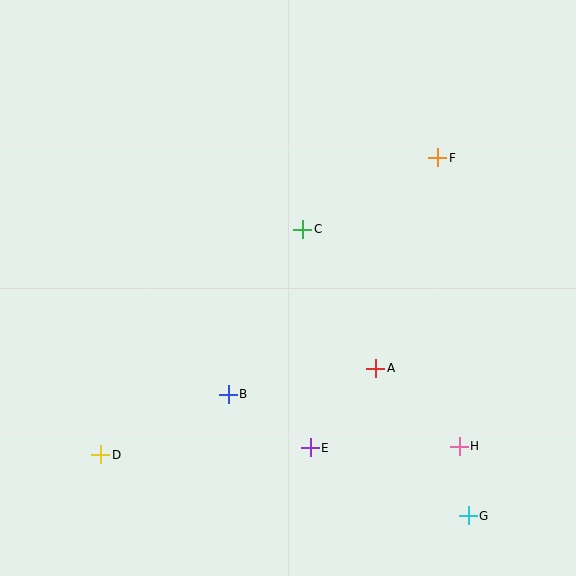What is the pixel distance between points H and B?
The distance between H and B is 237 pixels.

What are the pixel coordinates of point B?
Point B is at (228, 394).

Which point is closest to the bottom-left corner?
Point D is closest to the bottom-left corner.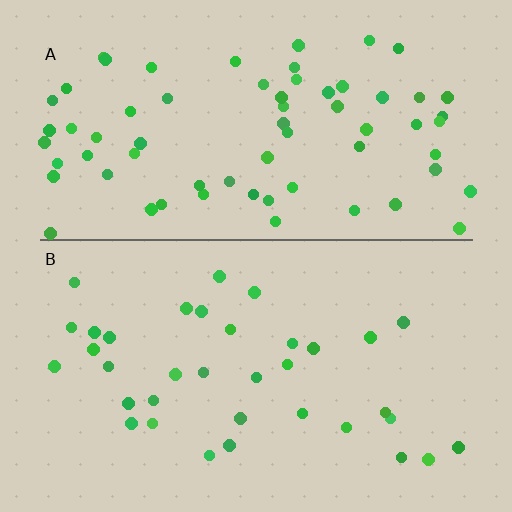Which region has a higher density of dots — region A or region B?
A (the top).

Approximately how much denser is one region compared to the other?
Approximately 1.9× — region A over region B.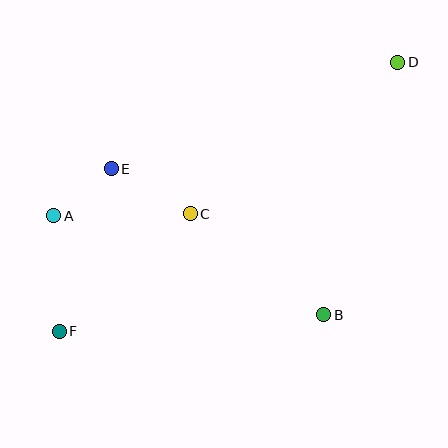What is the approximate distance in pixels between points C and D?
The distance between C and D is approximately 257 pixels.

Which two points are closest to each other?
Points A and E are closest to each other.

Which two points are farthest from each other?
Points D and F are farthest from each other.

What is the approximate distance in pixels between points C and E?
The distance between C and E is approximately 91 pixels.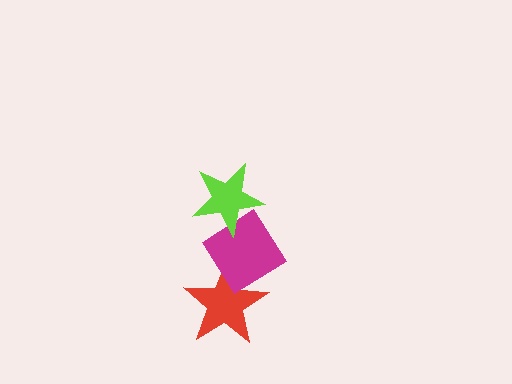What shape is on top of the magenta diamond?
The lime star is on top of the magenta diamond.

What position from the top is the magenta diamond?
The magenta diamond is 2nd from the top.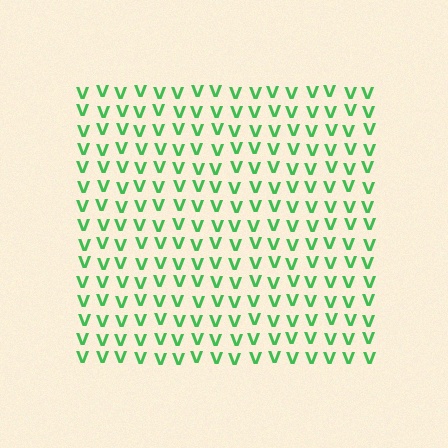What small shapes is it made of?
It is made of small letter V's.